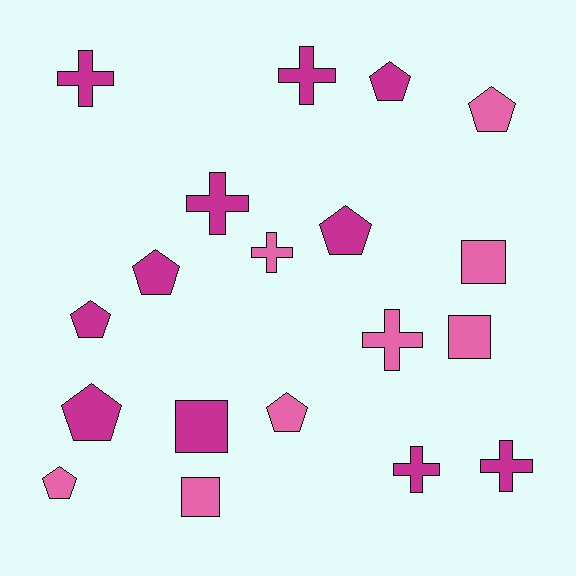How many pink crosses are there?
There are 2 pink crosses.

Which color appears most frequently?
Magenta, with 11 objects.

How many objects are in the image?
There are 19 objects.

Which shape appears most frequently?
Pentagon, with 8 objects.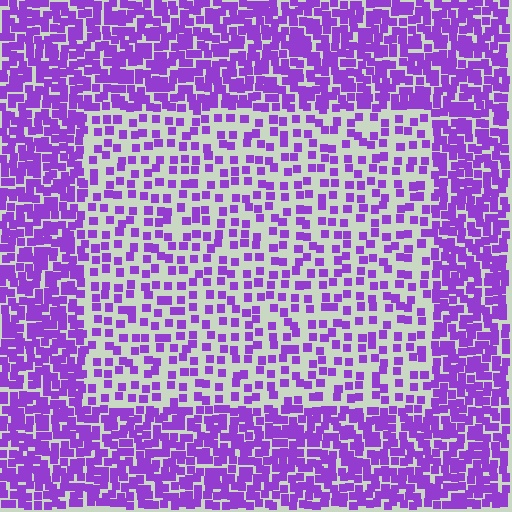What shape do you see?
I see a rectangle.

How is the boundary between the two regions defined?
The boundary is defined by a change in element density (approximately 2.2x ratio). All elements are the same color, size, and shape.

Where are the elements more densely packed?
The elements are more densely packed outside the rectangle boundary.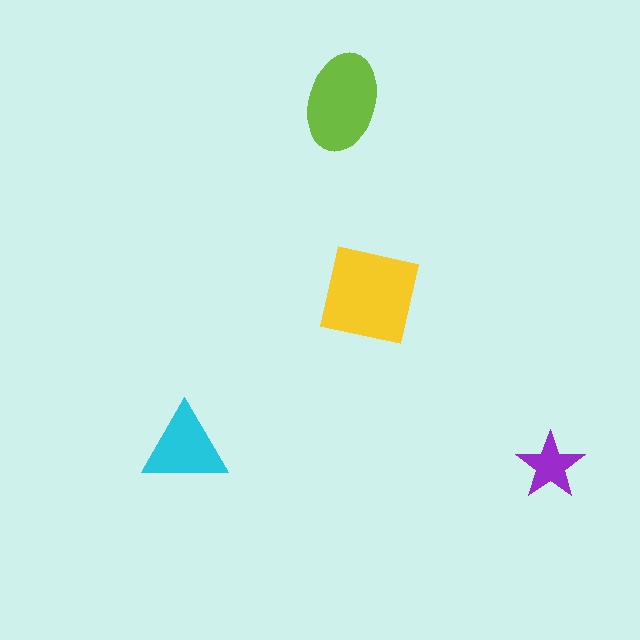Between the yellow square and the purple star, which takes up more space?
The yellow square.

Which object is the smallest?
The purple star.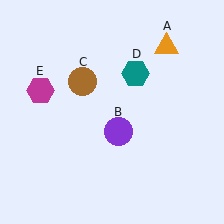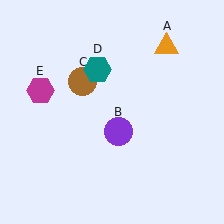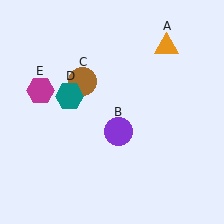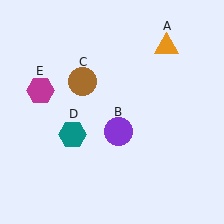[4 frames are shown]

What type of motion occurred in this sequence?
The teal hexagon (object D) rotated counterclockwise around the center of the scene.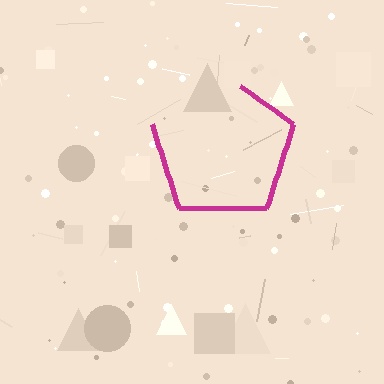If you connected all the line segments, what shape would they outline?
They would outline a pentagon.